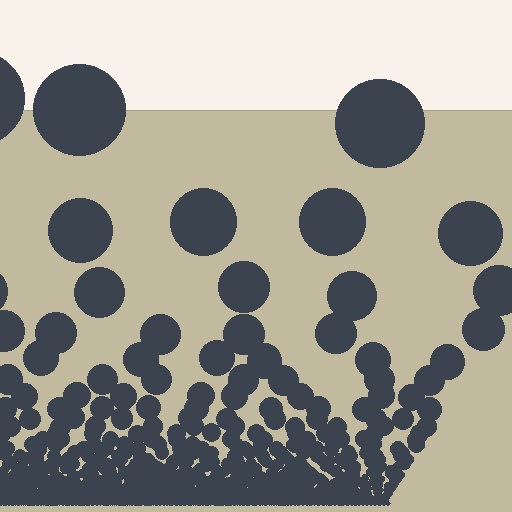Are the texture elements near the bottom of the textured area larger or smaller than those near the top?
Smaller. The gradient is inverted — elements near the bottom are smaller and denser.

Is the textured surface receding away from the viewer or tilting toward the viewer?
The surface appears to tilt toward the viewer. Texture elements get larger and sparser toward the top.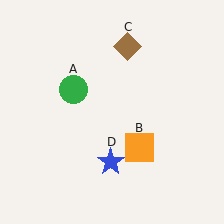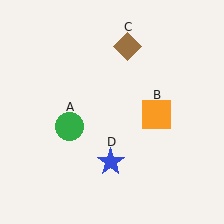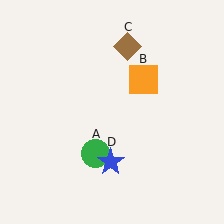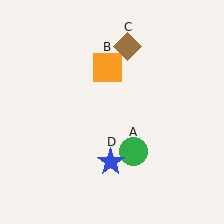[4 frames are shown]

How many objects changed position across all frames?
2 objects changed position: green circle (object A), orange square (object B).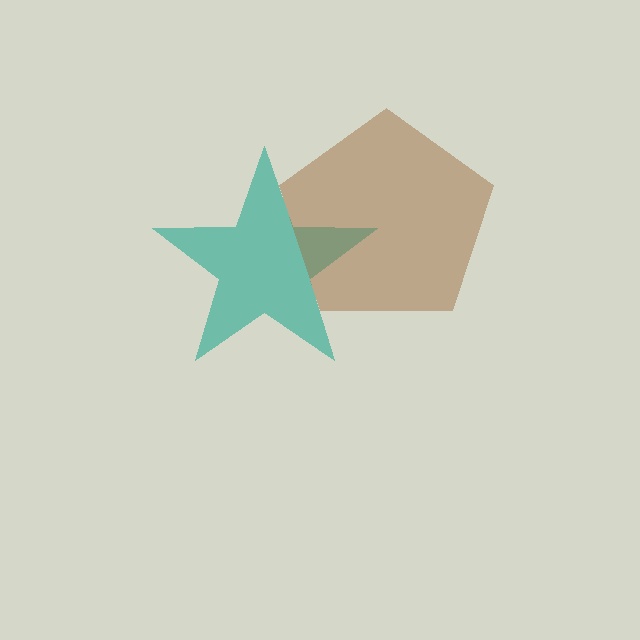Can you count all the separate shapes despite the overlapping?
Yes, there are 2 separate shapes.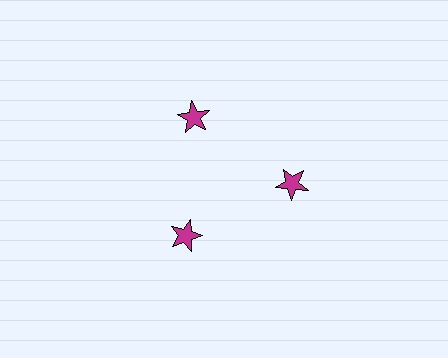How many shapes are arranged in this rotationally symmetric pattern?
There are 3 shapes, arranged in 3 groups of 1.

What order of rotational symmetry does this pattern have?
This pattern has 3-fold rotational symmetry.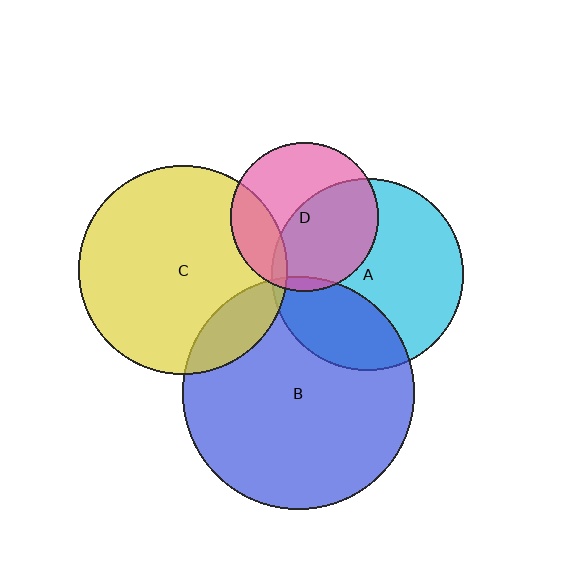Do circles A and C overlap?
Yes.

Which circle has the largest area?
Circle B (blue).